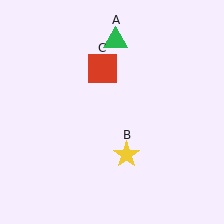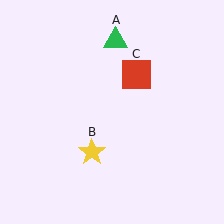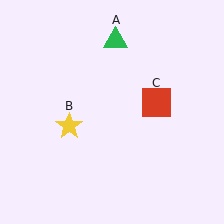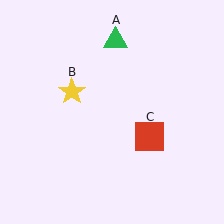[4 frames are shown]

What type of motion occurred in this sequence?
The yellow star (object B), red square (object C) rotated clockwise around the center of the scene.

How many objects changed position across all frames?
2 objects changed position: yellow star (object B), red square (object C).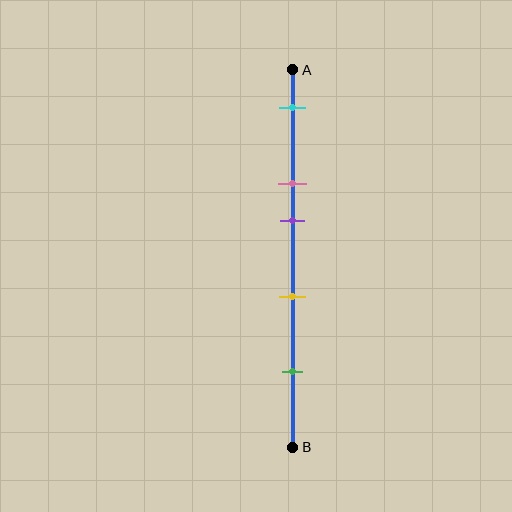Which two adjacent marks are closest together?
The pink and purple marks are the closest adjacent pair.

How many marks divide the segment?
There are 5 marks dividing the segment.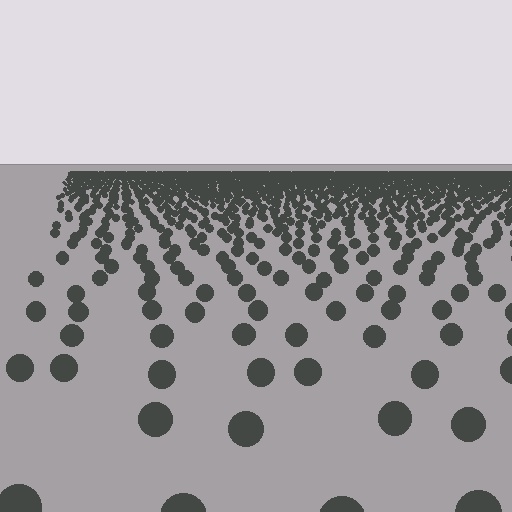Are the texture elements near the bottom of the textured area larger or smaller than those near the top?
Larger. Near the bottom, elements are closer to the viewer and appear at a bigger on-screen size.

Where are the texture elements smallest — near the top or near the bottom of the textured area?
Near the top.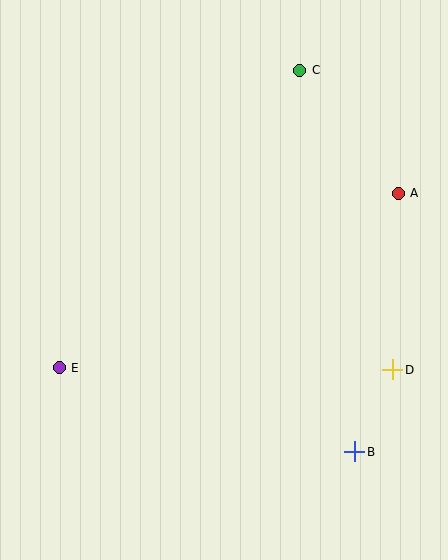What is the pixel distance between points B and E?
The distance between B and E is 307 pixels.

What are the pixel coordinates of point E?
Point E is at (59, 368).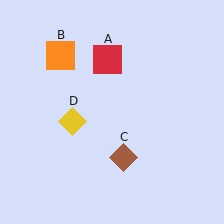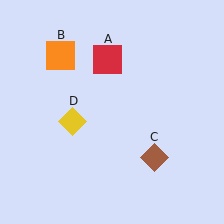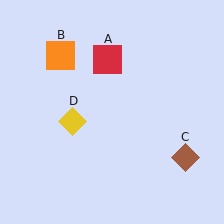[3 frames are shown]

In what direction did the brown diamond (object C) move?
The brown diamond (object C) moved right.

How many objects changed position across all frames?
1 object changed position: brown diamond (object C).